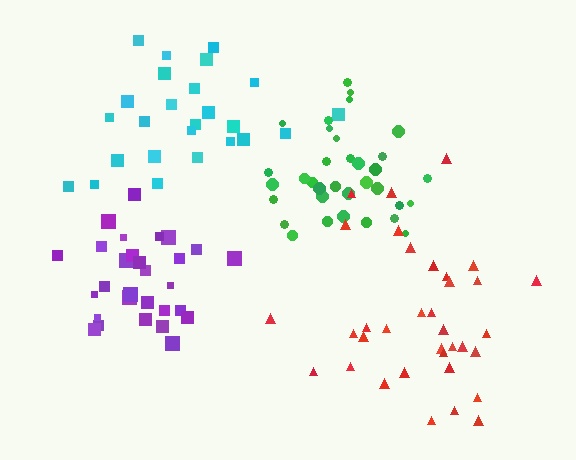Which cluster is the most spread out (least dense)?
Red.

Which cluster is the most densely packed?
Purple.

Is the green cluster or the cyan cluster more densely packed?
Green.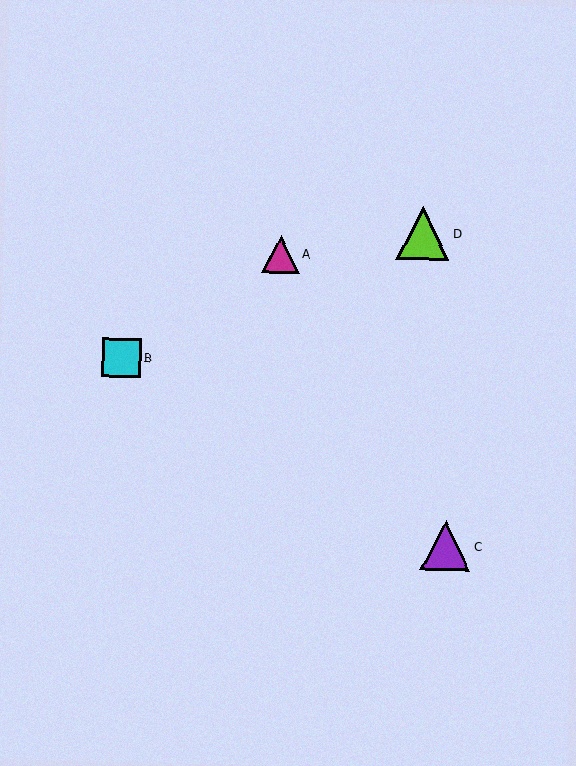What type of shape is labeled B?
Shape B is a cyan square.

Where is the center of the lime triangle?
The center of the lime triangle is at (423, 233).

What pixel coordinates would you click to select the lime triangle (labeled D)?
Click at (423, 233) to select the lime triangle D.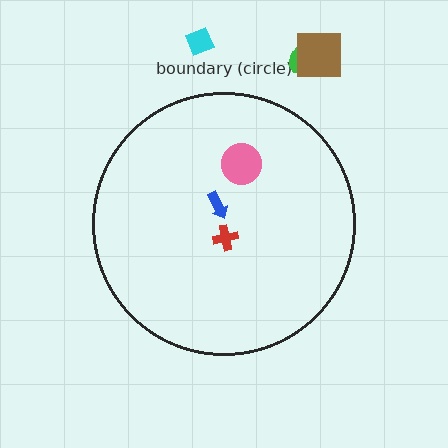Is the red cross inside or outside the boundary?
Inside.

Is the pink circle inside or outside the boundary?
Inside.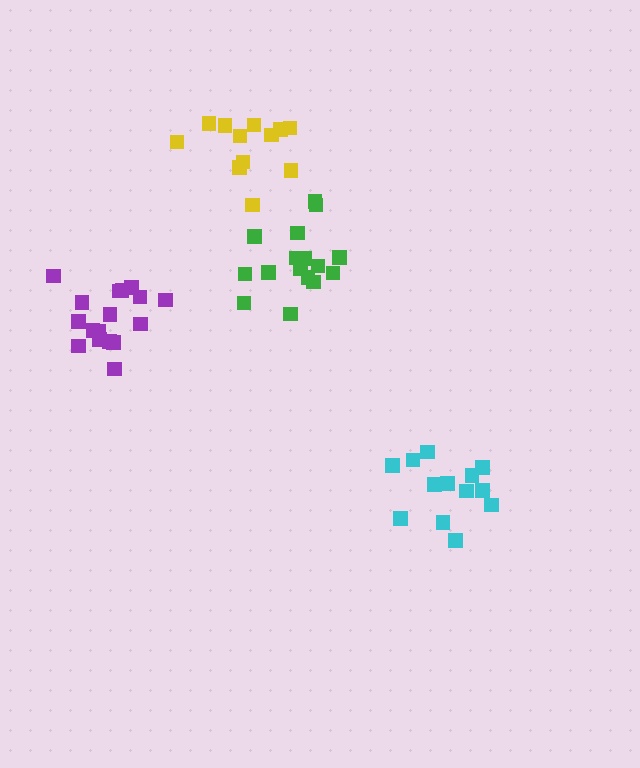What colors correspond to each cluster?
The clusters are colored: green, purple, yellow, cyan.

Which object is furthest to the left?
The purple cluster is leftmost.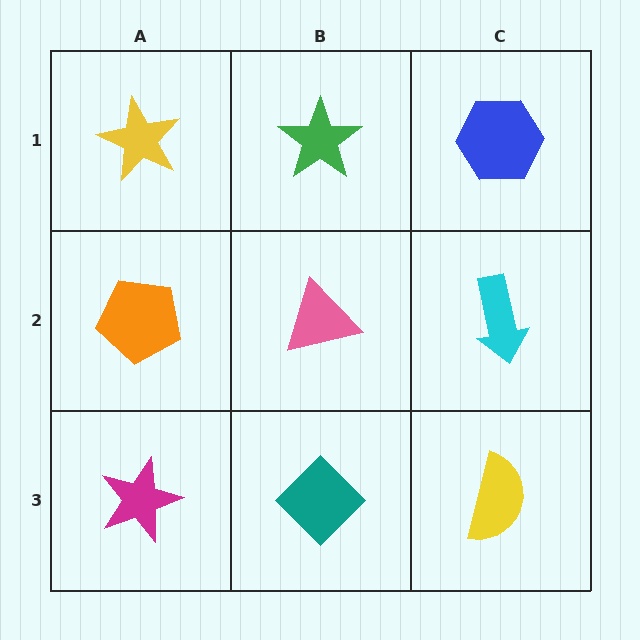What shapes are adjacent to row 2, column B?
A green star (row 1, column B), a teal diamond (row 3, column B), an orange pentagon (row 2, column A), a cyan arrow (row 2, column C).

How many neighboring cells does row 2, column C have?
3.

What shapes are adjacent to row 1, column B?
A pink triangle (row 2, column B), a yellow star (row 1, column A), a blue hexagon (row 1, column C).